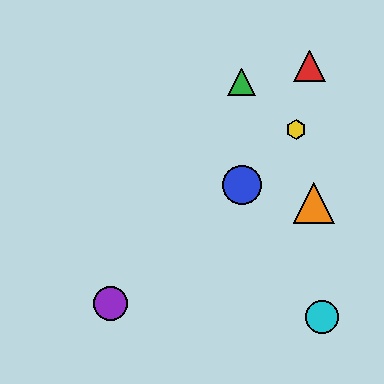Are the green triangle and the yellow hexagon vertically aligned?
No, the green triangle is at x≈242 and the yellow hexagon is at x≈296.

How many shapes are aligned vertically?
2 shapes (the blue circle, the green triangle) are aligned vertically.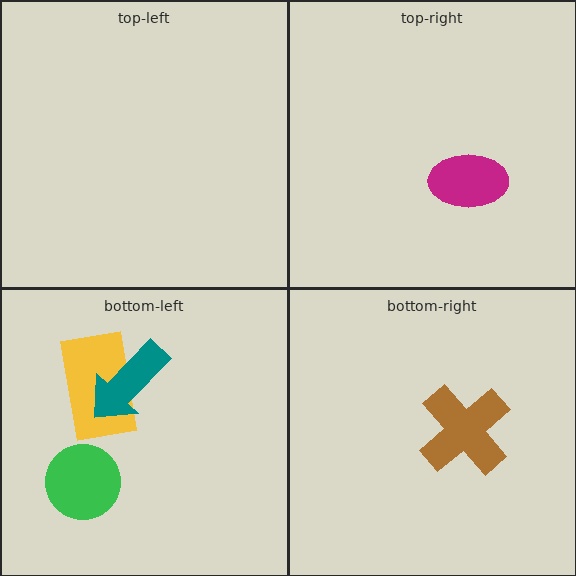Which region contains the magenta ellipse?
The top-right region.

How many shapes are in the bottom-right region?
1.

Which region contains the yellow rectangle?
The bottom-left region.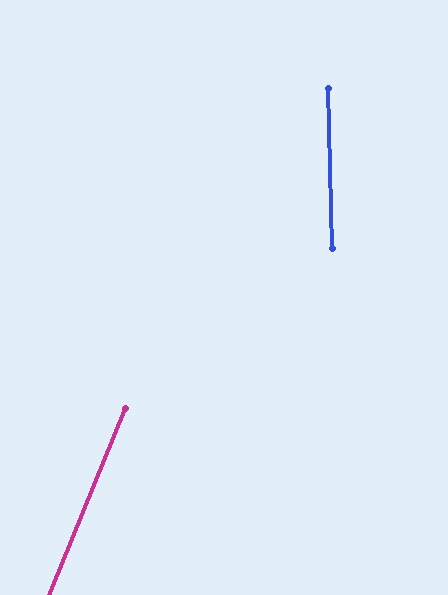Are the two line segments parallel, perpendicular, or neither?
Neither parallel nor perpendicular — they differ by about 24°.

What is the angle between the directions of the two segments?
Approximately 24 degrees.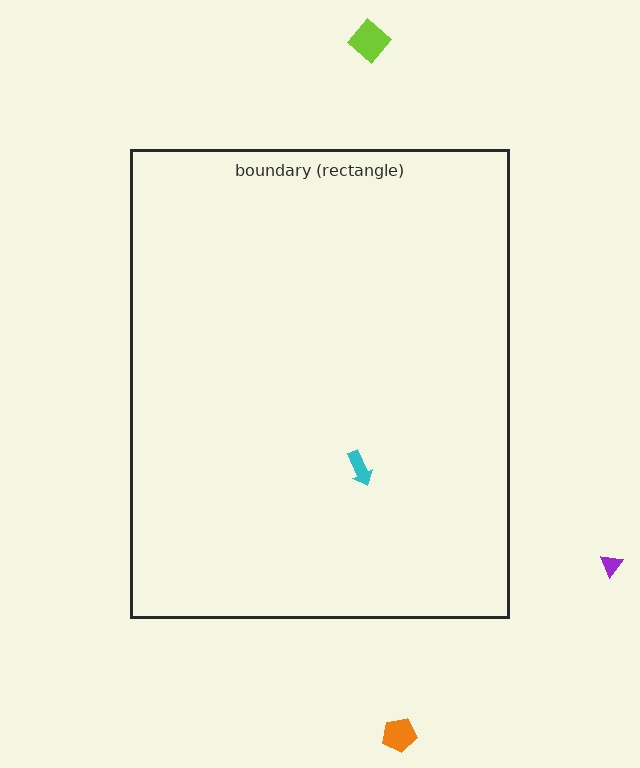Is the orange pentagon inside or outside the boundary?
Outside.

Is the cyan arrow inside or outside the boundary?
Inside.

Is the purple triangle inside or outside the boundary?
Outside.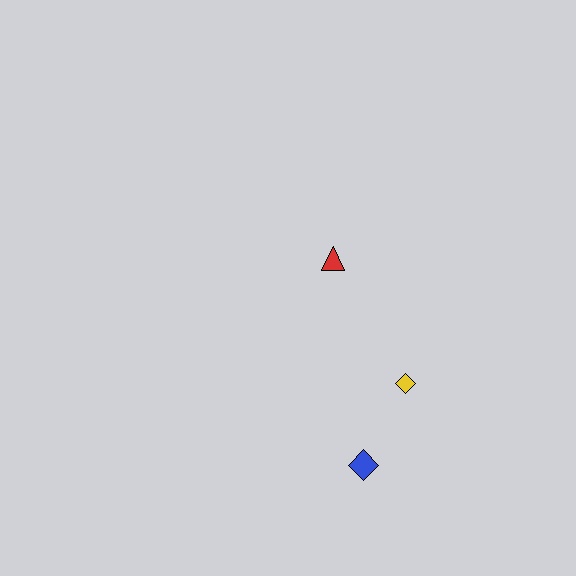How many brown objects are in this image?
There are no brown objects.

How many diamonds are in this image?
There are 2 diamonds.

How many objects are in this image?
There are 3 objects.